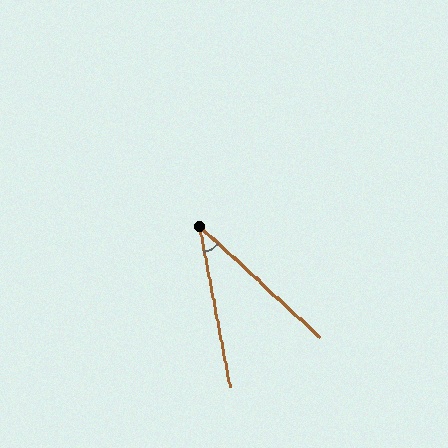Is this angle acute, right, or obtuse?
It is acute.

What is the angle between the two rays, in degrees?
Approximately 37 degrees.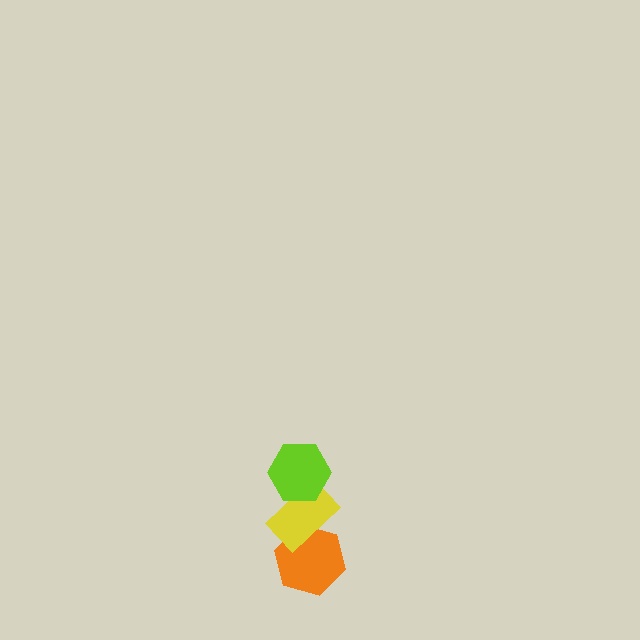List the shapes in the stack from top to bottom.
From top to bottom: the lime hexagon, the yellow rectangle, the orange hexagon.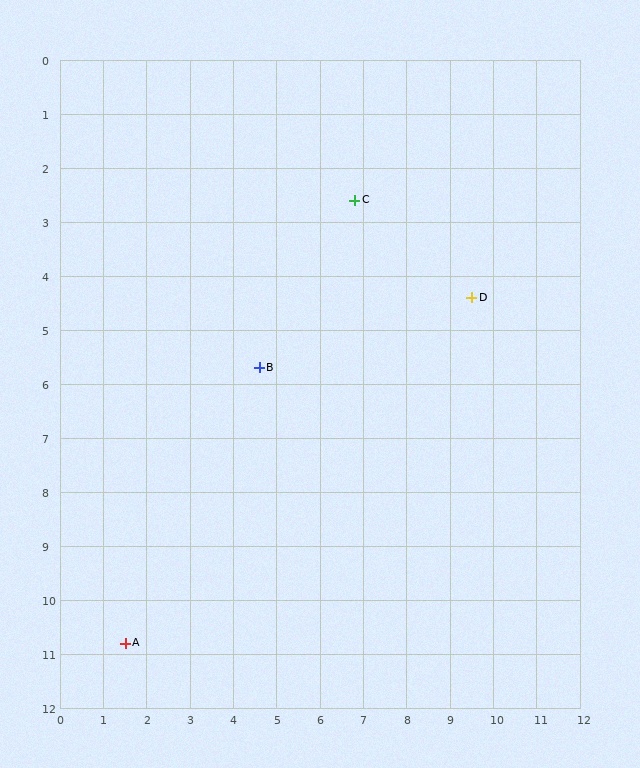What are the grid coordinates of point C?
Point C is at approximately (6.8, 2.6).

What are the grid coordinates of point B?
Point B is at approximately (4.6, 5.7).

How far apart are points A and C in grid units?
Points A and C are about 9.8 grid units apart.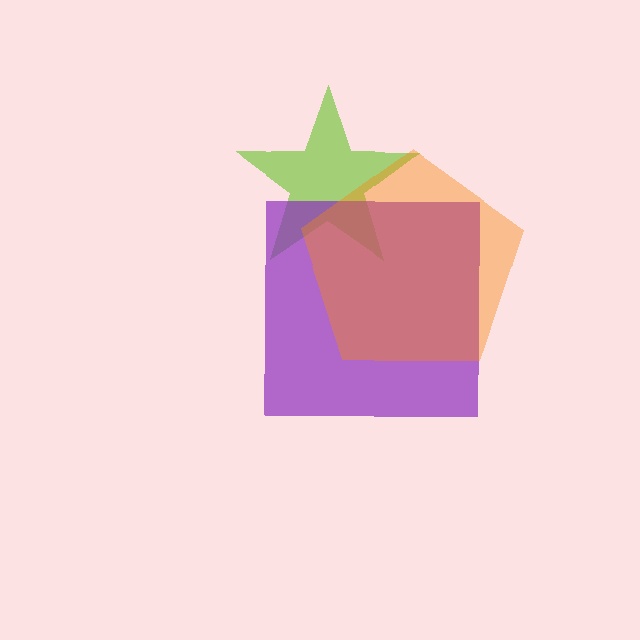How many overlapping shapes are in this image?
There are 3 overlapping shapes in the image.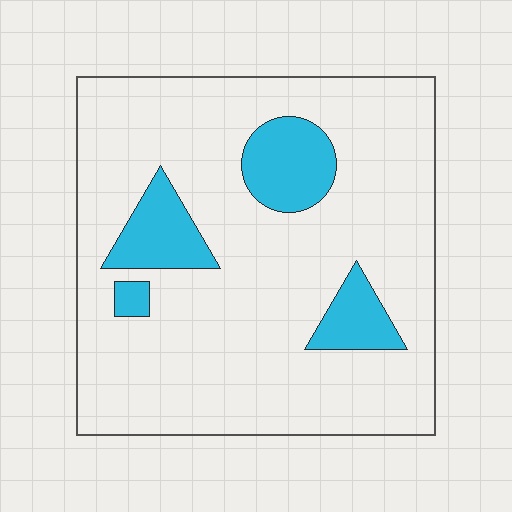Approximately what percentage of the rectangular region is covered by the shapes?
Approximately 15%.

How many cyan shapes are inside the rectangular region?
4.